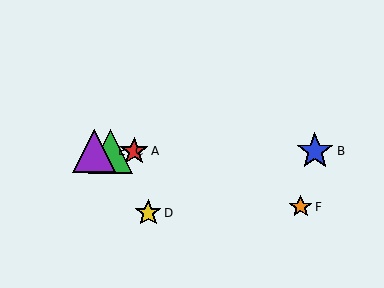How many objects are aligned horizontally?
4 objects (A, B, C, E) are aligned horizontally.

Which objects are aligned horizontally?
Objects A, B, C, E are aligned horizontally.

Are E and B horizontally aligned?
Yes, both are at y≈151.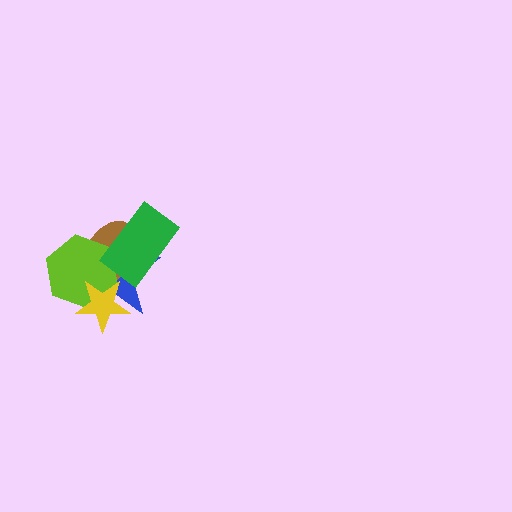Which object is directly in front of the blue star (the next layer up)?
The brown ellipse is directly in front of the blue star.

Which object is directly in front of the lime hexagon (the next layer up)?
The yellow star is directly in front of the lime hexagon.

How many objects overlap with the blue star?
4 objects overlap with the blue star.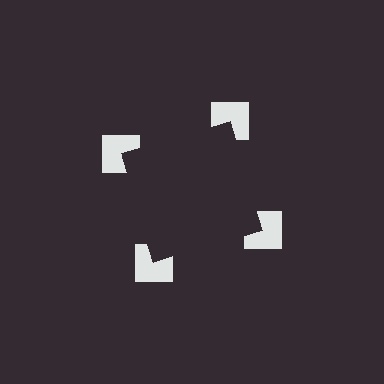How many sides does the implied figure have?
4 sides.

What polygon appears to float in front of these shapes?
An illusory square — its edges are inferred from the aligned wedge cuts in the notched squares, not physically drawn.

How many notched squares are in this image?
There are 4 — one at each vertex of the illusory square.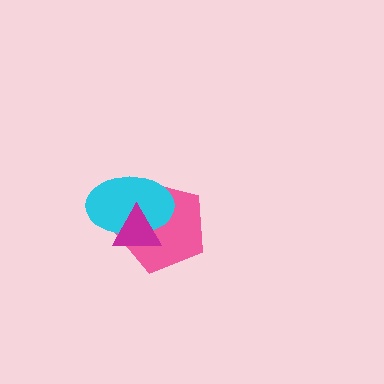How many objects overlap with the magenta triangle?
2 objects overlap with the magenta triangle.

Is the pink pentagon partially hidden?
Yes, it is partially covered by another shape.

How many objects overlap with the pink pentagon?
2 objects overlap with the pink pentagon.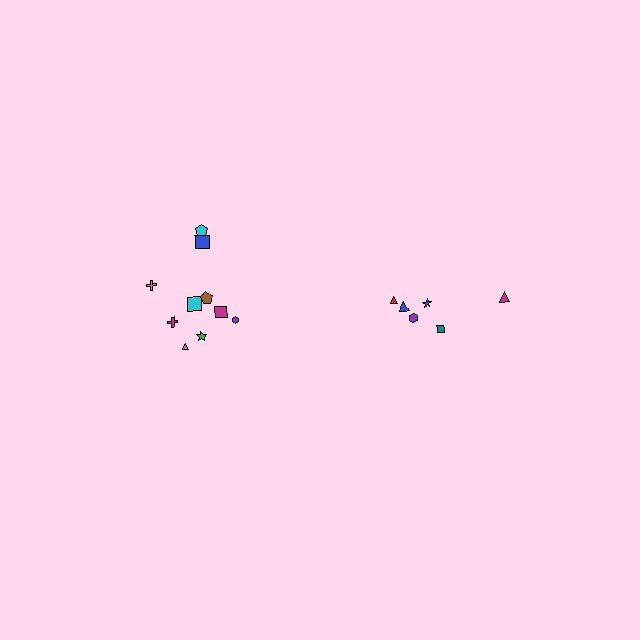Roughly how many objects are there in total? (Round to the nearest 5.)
Roughly 15 objects in total.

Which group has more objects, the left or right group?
The left group.